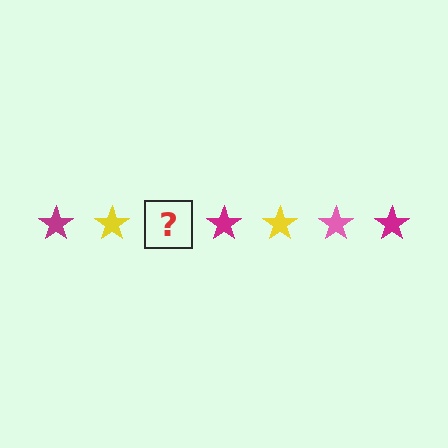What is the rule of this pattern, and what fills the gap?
The rule is that the pattern cycles through magenta, yellow, pink stars. The gap should be filled with a pink star.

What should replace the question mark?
The question mark should be replaced with a pink star.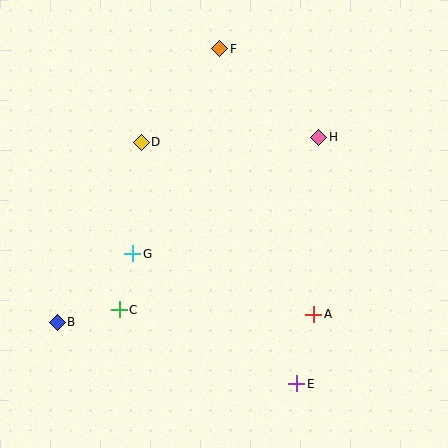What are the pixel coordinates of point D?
Point D is at (141, 142).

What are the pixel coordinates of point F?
Point F is at (220, 49).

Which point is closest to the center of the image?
Point G at (133, 254) is closest to the center.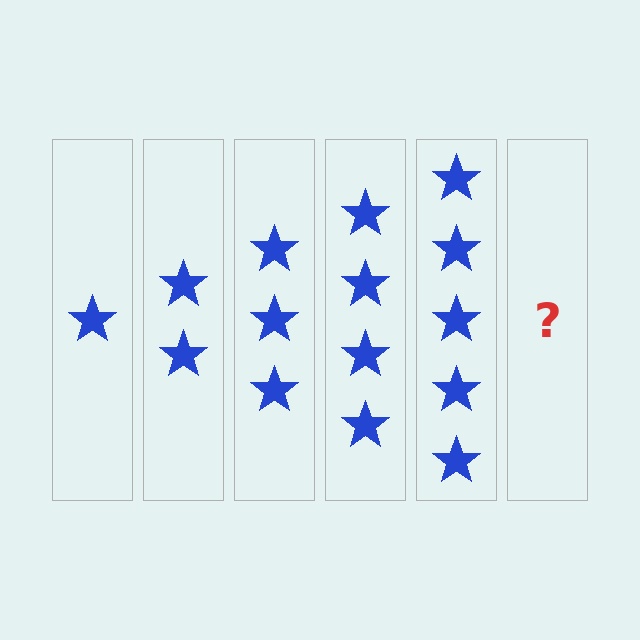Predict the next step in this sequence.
The next step is 6 stars.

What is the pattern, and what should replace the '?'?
The pattern is that each step adds one more star. The '?' should be 6 stars.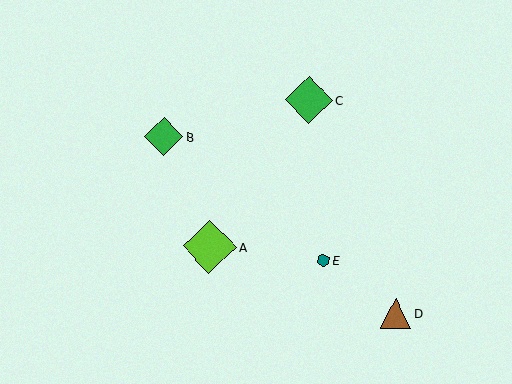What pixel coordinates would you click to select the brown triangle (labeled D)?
Click at (396, 314) to select the brown triangle D.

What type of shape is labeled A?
Shape A is a lime diamond.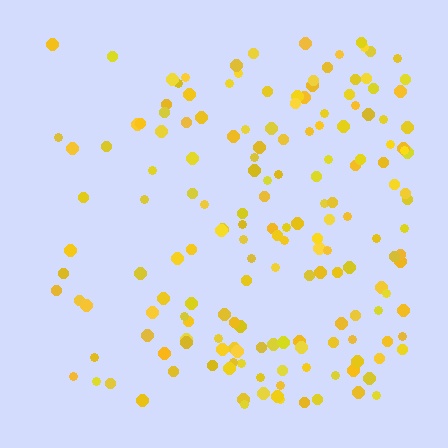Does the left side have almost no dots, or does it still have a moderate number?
Still a moderate number, just noticeably fewer than the right.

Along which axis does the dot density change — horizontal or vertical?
Horizontal.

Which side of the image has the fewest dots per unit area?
The left.